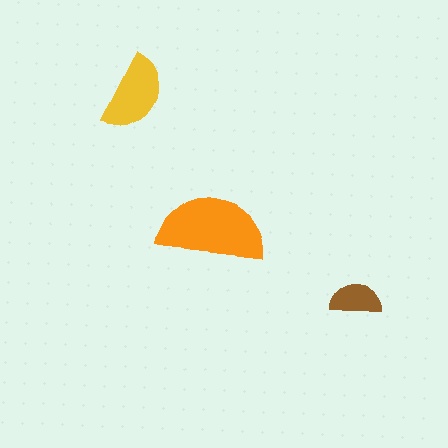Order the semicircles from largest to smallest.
the orange one, the yellow one, the brown one.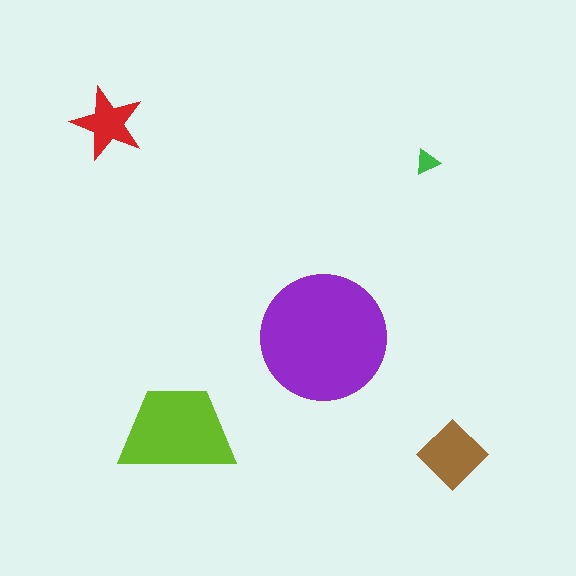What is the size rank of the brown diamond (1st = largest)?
3rd.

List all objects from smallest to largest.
The green triangle, the red star, the brown diamond, the lime trapezoid, the purple circle.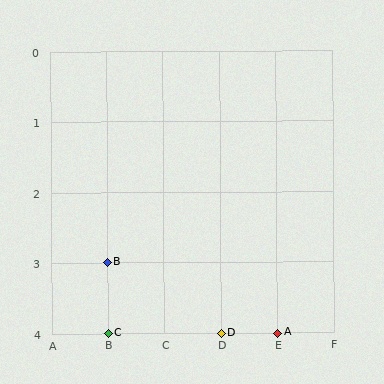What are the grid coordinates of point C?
Point C is at grid coordinates (B, 4).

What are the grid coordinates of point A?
Point A is at grid coordinates (E, 4).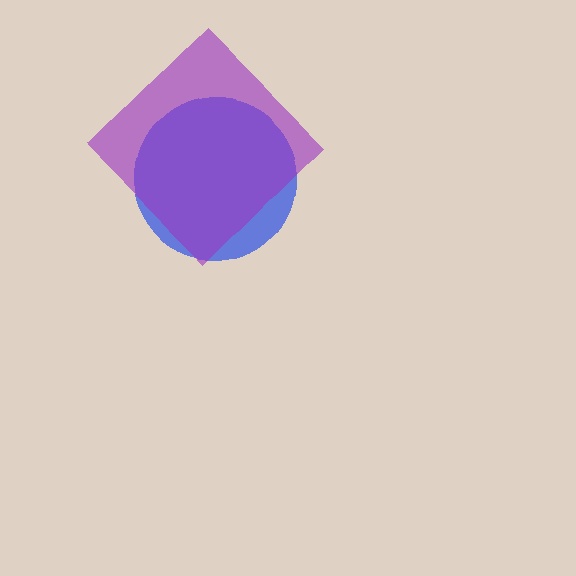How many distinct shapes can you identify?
There are 2 distinct shapes: a blue circle, a purple diamond.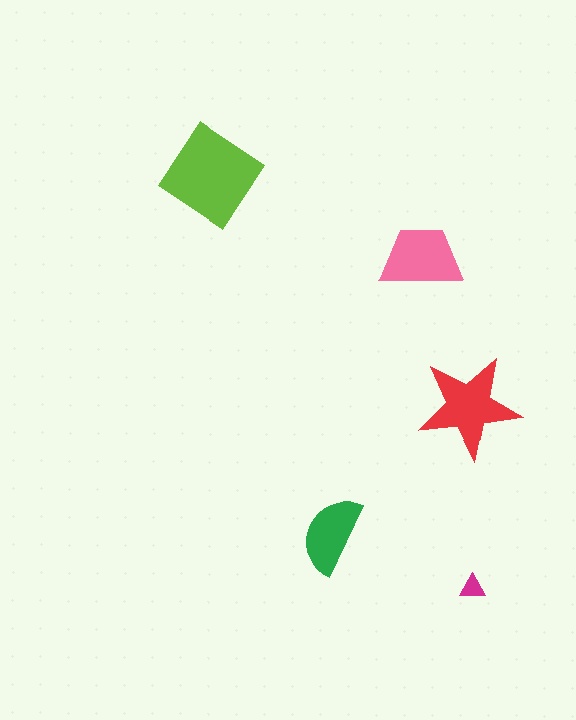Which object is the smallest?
The magenta triangle.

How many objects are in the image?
There are 5 objects in the image.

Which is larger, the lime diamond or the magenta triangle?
The lime diamond.